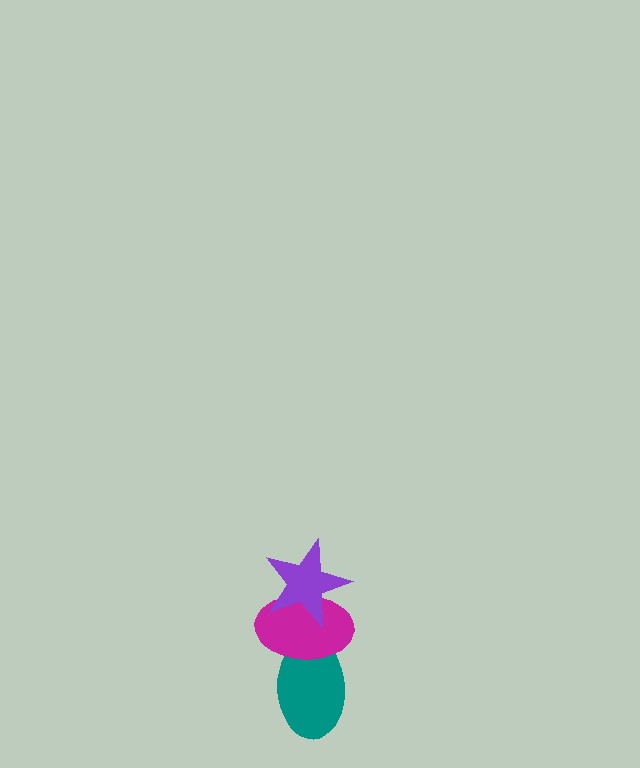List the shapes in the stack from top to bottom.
From top to bottom: the purple star, the magenta ellipse, the teal ellipse.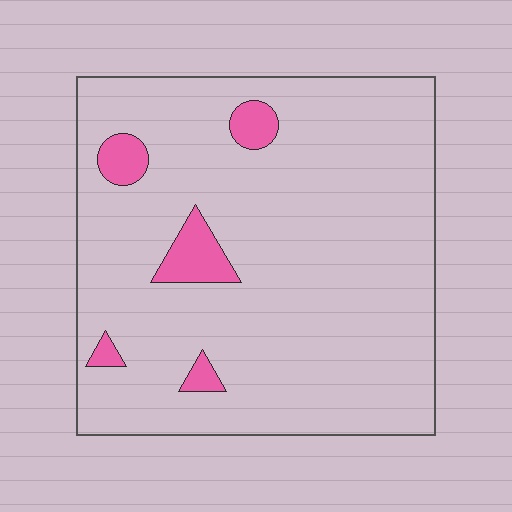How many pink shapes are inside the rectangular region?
5.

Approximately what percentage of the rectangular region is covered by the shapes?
Approximately 5%.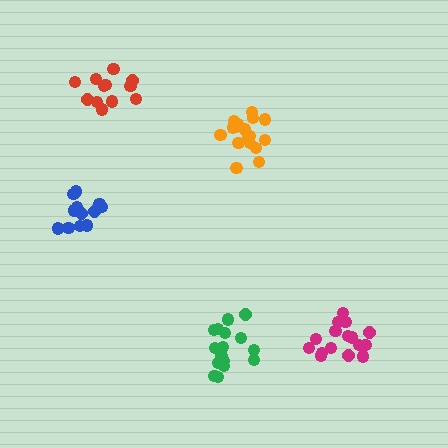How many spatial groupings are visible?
There are 5 spatial groupings.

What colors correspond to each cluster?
The clusters are colored: magenta, orange, green, blue, red.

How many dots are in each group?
Group 1: 16 dots, Group 2: 18 dots, Group 3: 16 dots, Group 4: 12 dots, Group 5: 12 dots (74 total).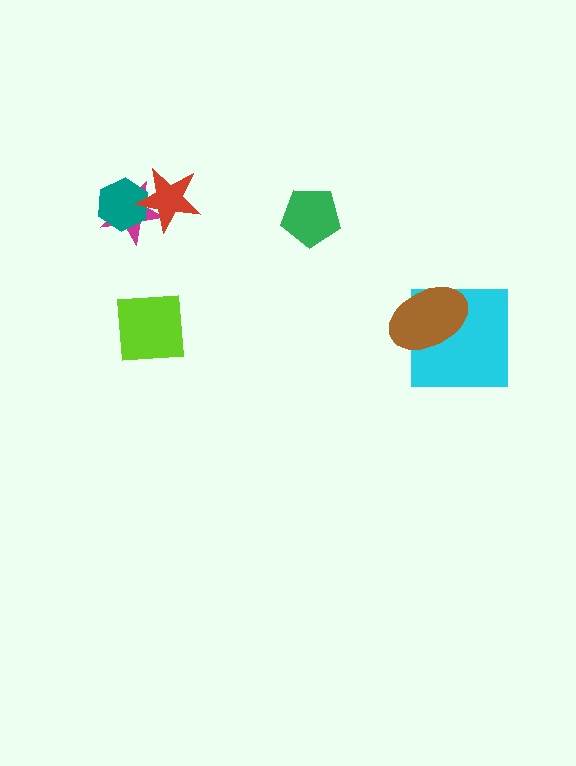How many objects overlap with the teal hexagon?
2 objects overlap with the teal hexagon.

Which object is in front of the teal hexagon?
The red star is in front of the teal hexagon.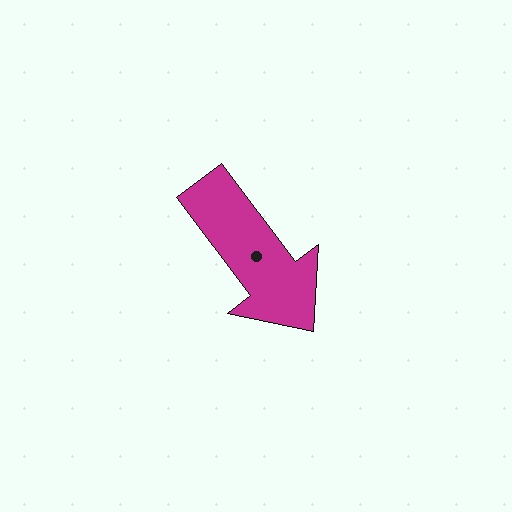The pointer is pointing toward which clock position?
Roughly 5 o'clock.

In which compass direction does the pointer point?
Southeast.